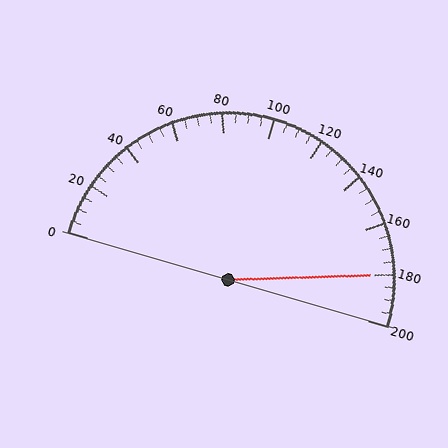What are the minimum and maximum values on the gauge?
The gauge ranges from 0 to 200.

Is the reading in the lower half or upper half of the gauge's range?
The reading is in the upper half of the range (0 to 200).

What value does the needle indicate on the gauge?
The needle indicates approximately 180.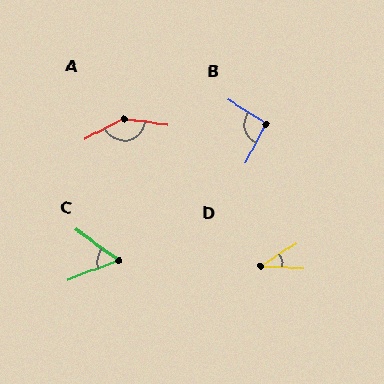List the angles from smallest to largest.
D (36°), C (56°), B (94°), A (144°).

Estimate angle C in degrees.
Approximately 56 degrees.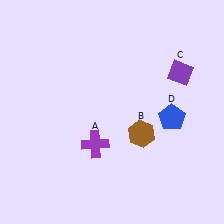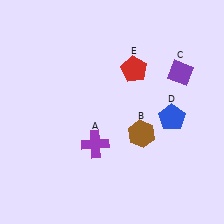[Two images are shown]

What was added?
A red pentagon (E) was added in Image 2.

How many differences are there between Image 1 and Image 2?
There is 1 difference between the two images.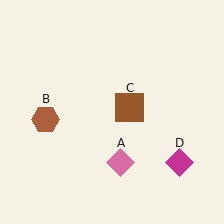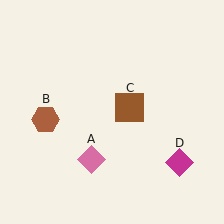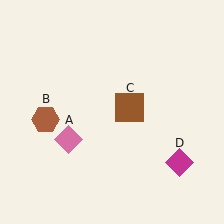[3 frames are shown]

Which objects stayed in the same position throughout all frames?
Brown hexagon (object B) and brown square (object C) and magenta diamond (object D) remained stationary.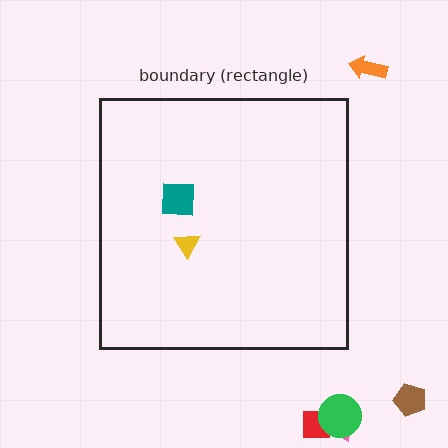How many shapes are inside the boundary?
2 inside, 5 outside.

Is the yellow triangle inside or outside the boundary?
Inside.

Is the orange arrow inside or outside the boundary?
Outside.